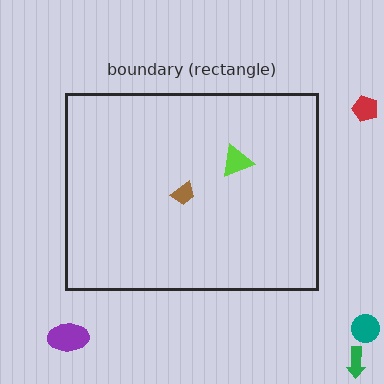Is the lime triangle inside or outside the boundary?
Inside.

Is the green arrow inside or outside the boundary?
Outside.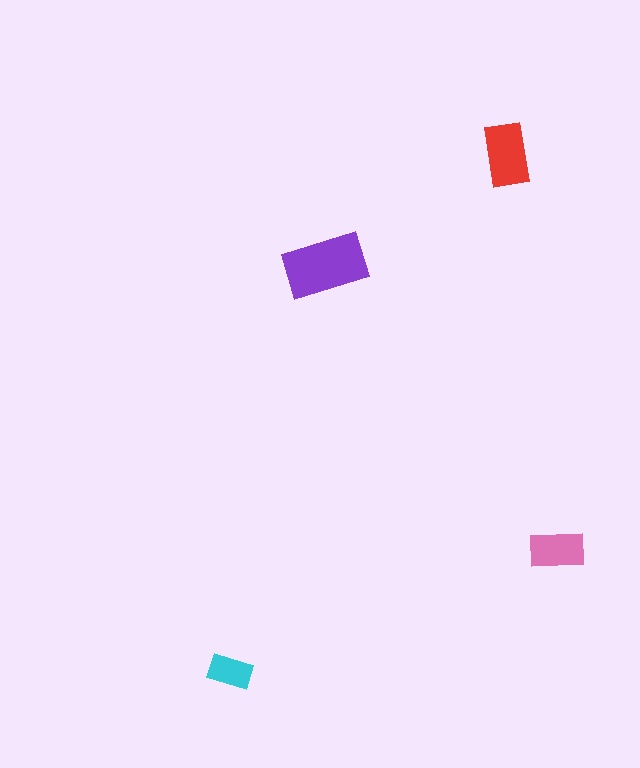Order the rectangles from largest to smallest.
the purple one, the red one, the pink one, the cyan one.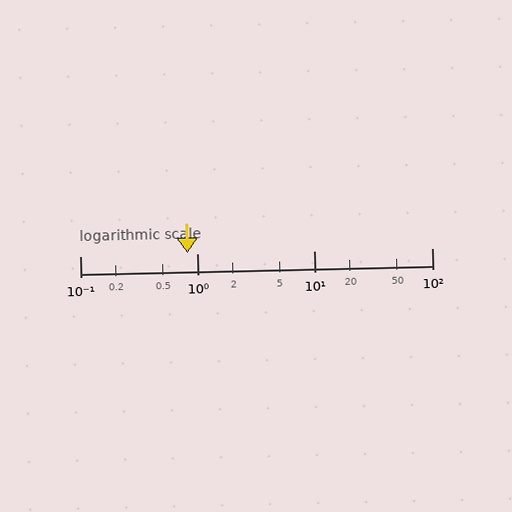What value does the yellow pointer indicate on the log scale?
The pointer indicates approximately 0.82.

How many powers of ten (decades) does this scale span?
The scale spans 3 decades, from 0.1 to 100.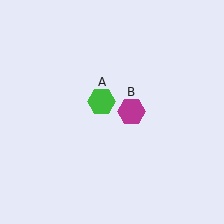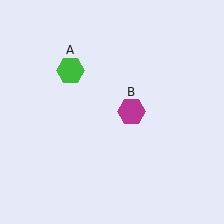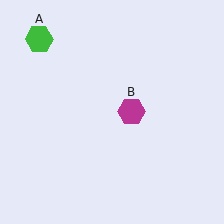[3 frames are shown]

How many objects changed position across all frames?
1 object changed position: green hexagon (object A).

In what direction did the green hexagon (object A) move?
The green hexagon (object A) moved up and to the left.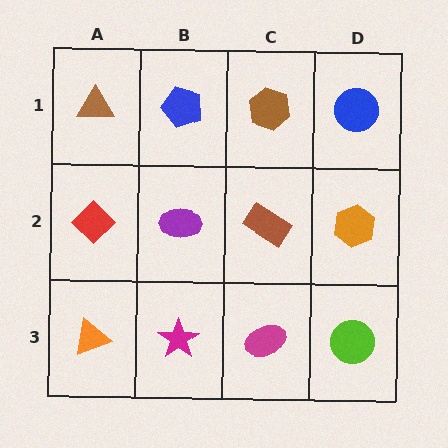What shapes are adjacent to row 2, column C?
A brown hexagon (row 1, column C), a magenta ellipse (row 3, column C), a purple ellipse (row 2, column B), an orange hexagon (row 2, column D).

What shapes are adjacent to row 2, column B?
A blue pentagon (row 1, column B), a magenta star (row 3, column B), a red diamond (row 2, column A), a brown rectangle (row 2, column C).